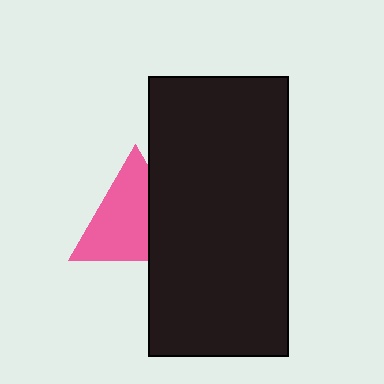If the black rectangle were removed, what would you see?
You would see the complete pink triangle.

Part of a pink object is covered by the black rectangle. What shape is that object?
It is a triangle.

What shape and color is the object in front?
The object in front is a black rectangle.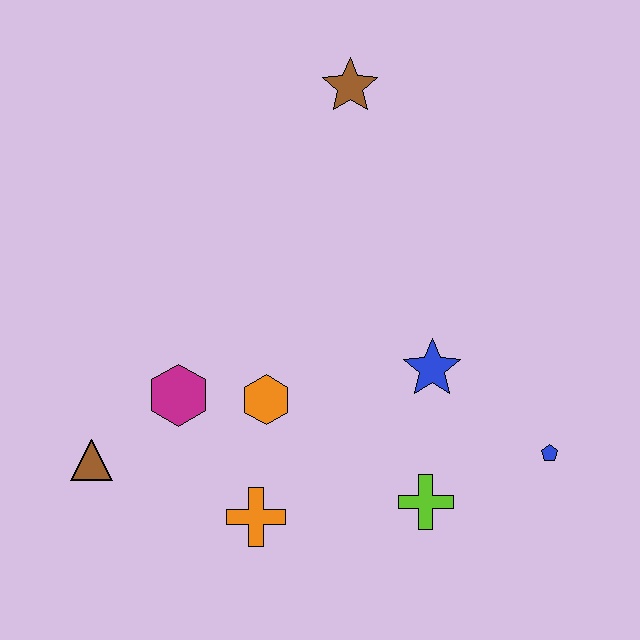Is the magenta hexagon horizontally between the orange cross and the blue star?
No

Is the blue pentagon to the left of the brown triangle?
No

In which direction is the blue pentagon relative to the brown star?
The blue pentagon is below the brown star.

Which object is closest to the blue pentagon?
The lime cross is closest to the blue pentagon.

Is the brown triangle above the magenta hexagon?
No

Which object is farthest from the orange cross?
The brown star is farthest from the orange cross.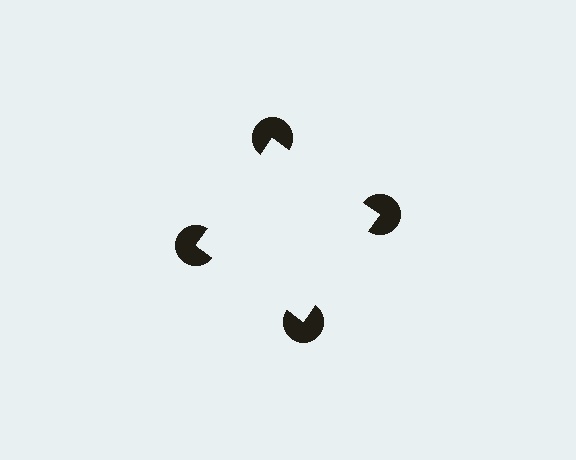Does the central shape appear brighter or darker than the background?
It typically appears slightly brighter than the background, even though no actual brightness change is drawn.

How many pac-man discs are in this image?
There are 4 — one at each vertex of the illusory square.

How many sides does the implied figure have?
4 sides.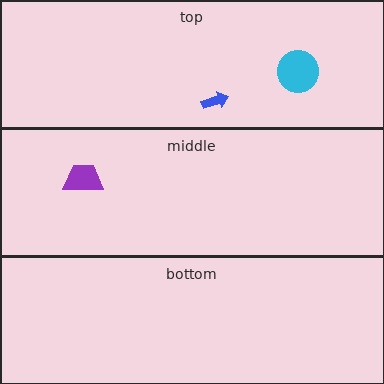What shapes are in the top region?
The cyan circle, the blue arrow.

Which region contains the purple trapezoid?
The middle region.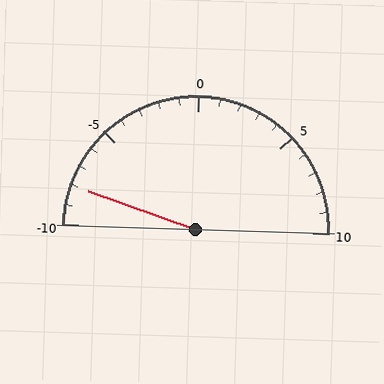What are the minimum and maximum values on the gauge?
The gauge ranges from -10 to 10.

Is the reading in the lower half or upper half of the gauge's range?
The reading is in the lower half of the range (-10 to 10).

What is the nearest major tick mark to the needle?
The nearest major tick mark is -10.